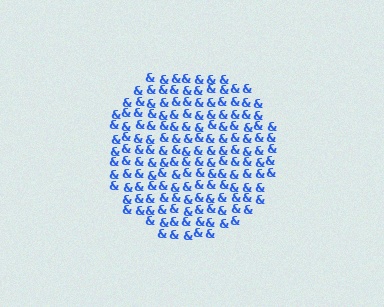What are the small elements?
The small elements are ampersands.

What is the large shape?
The large shape is a circle.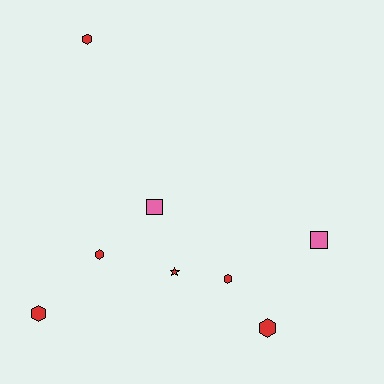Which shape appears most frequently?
Hexagon, with 5 objects.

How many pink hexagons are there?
There are no pink hexagons.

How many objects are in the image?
There are 8 objects.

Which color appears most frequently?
Red, with 6 objects.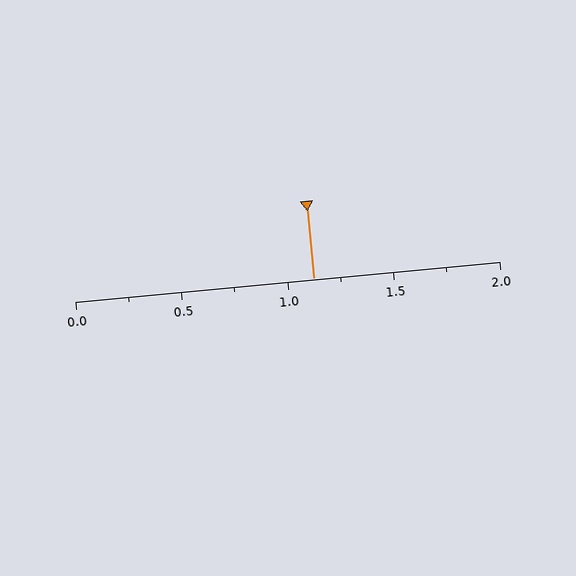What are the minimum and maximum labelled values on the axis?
The axis runs from 0.0 to 2.0.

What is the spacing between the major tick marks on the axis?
The major ticks are spaced 0.5 apart.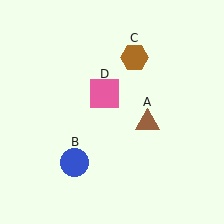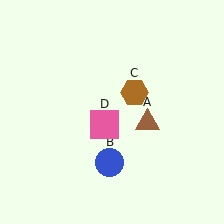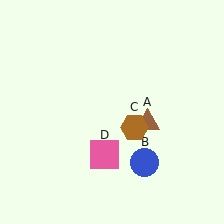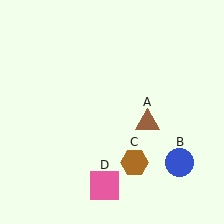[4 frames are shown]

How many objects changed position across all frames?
3 objects changed position: blue circle (object B), brown hexagon (object C), pink square (object D).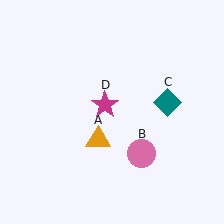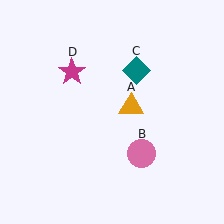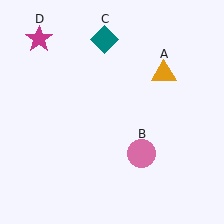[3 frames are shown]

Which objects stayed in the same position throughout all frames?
Pink circle (object B) remained stationary.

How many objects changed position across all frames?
3 objects changed position: orange triangle (object A), teal diamond (object C), magenta star (object D).